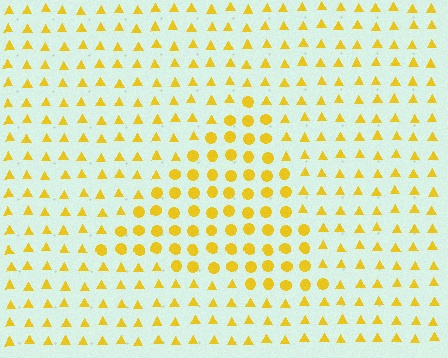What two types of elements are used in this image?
The image uses circles inside the triangle region and triangles outside it.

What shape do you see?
I see a triangle.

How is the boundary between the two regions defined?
The boundary is defined by a change in element shape: circles inside vs. triangles outside. All elements share the same color and spacing.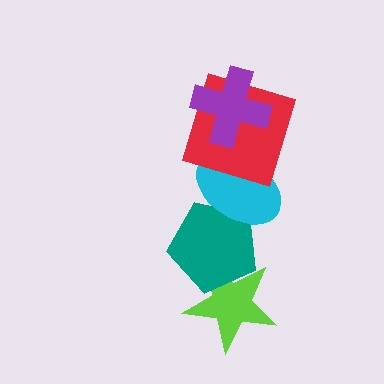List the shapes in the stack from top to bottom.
From top to bottom: the purple cross, the red square, the cyan ellipse, the teal pentagon, the lime star.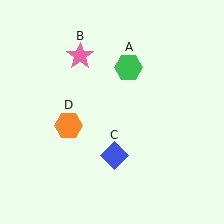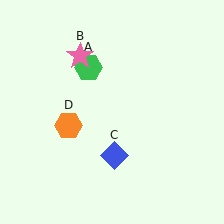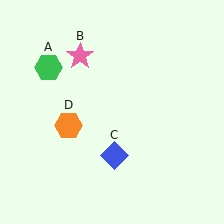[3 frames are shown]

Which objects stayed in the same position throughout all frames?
Pink star (object B) and blue diamond (object C) and orange hexagon (object D) remained stationary.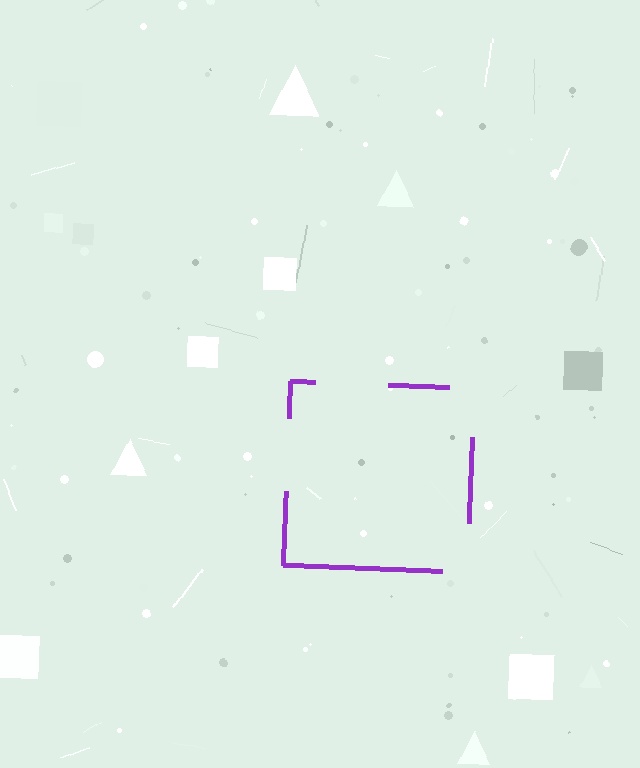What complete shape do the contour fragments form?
The contour fragments form a square.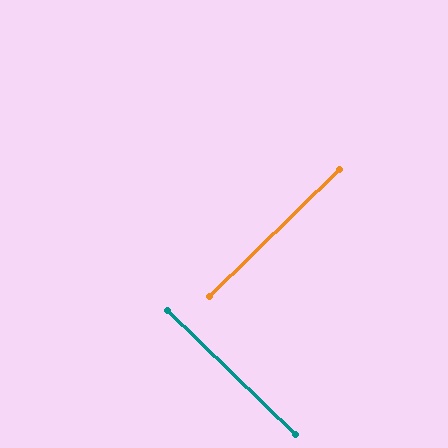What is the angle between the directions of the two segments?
Approximately 89 degrees.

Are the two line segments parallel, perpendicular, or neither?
Perpendicular — they meet at approximately 89°.